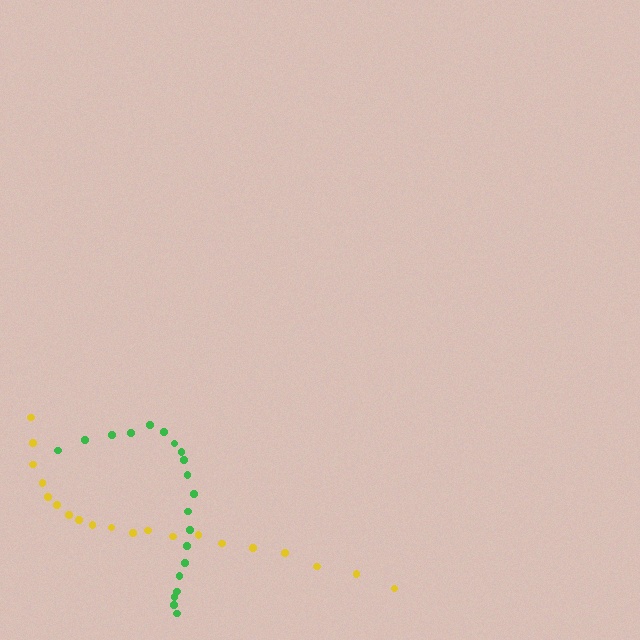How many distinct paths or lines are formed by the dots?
There are 2 distinct paths.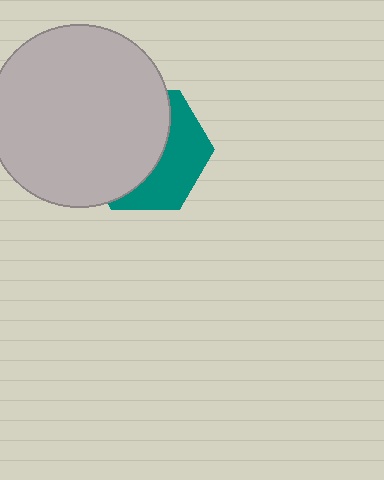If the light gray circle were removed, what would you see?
You would see the complete teal hexagon.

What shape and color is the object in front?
The object in front is a light gray circle.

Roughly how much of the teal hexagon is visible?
A small part of it is visible (roughly 41%).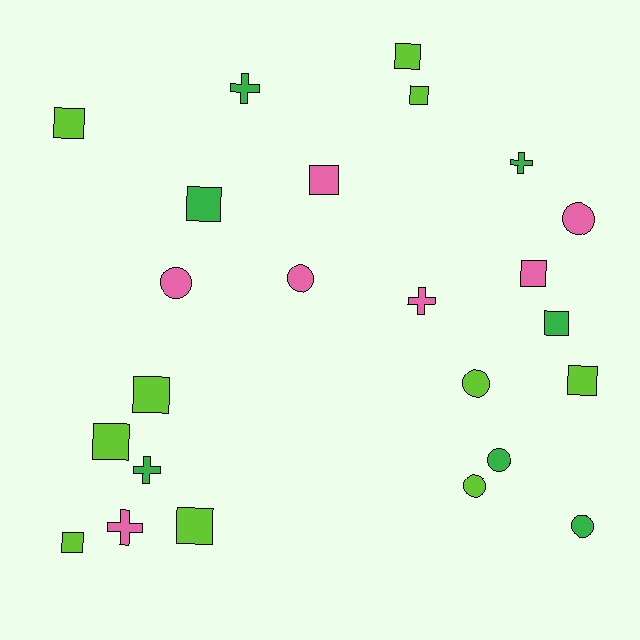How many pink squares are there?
There are 2 pink squares.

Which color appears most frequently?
Lime, with 10 objects.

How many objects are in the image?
There are 24 objects.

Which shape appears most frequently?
Square, with 12 objects.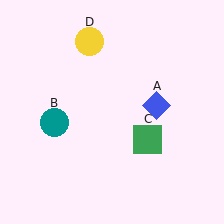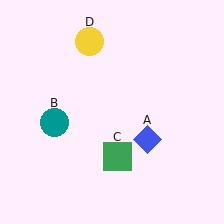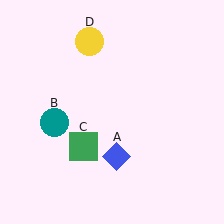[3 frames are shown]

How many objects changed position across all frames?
2 objects changed position: blue diamond (object A), green square (object C).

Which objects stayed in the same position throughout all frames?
Teal circle (object B) and yellow circle (object D) remained stationary.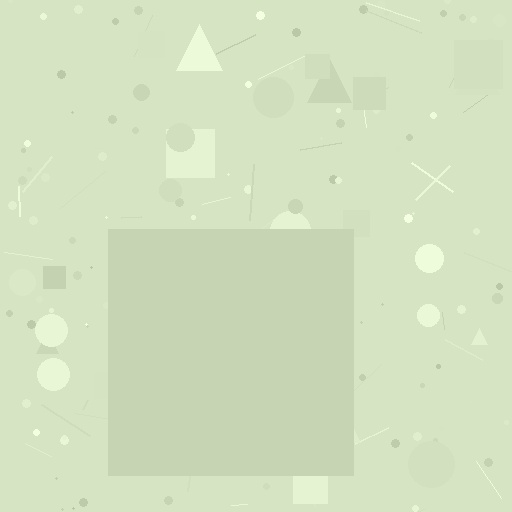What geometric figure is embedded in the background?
A square is embedded in the background.